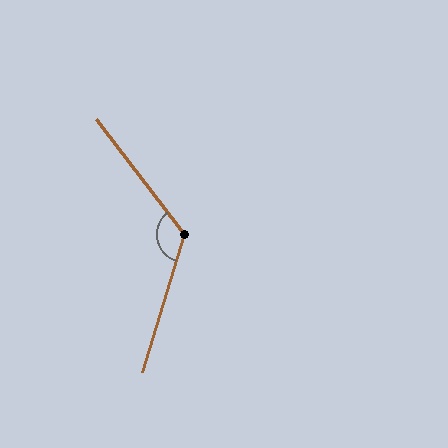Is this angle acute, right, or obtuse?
It is obtuse.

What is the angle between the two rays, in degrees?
Approximately 126 degrees.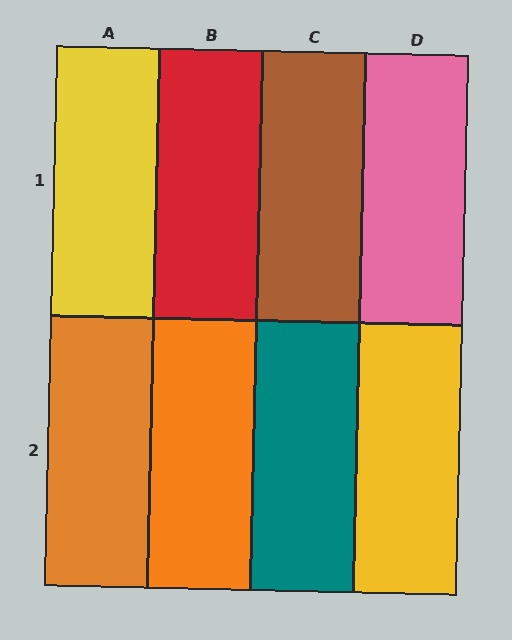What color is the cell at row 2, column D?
Yellow.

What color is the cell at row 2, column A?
Orange.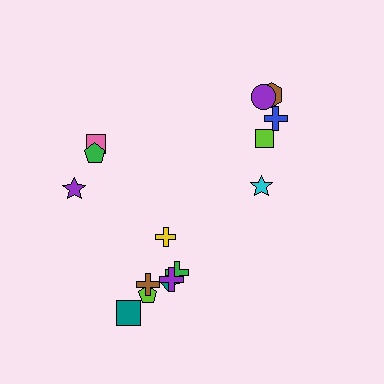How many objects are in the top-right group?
There are 5 objects.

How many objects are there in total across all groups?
There are 15 objects.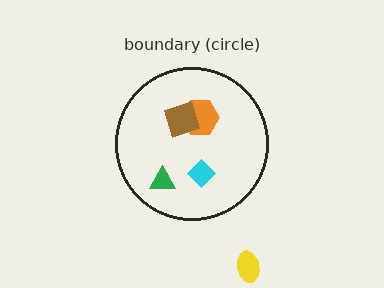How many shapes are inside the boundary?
4 inside, 1 outside.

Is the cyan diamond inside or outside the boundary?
Inside.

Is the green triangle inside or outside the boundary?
Inside.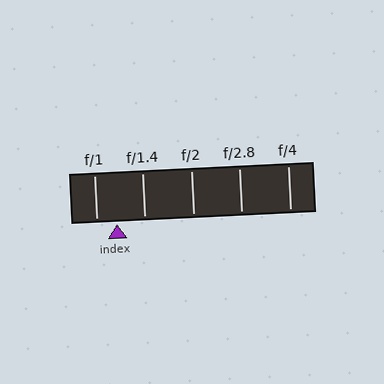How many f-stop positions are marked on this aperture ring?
There are 5 f-stop positions marked.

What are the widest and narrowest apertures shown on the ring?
The widest aperture shown is f/1 and the narrowest is f/4.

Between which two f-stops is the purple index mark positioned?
The index mark is between f/1 and f/1.4.